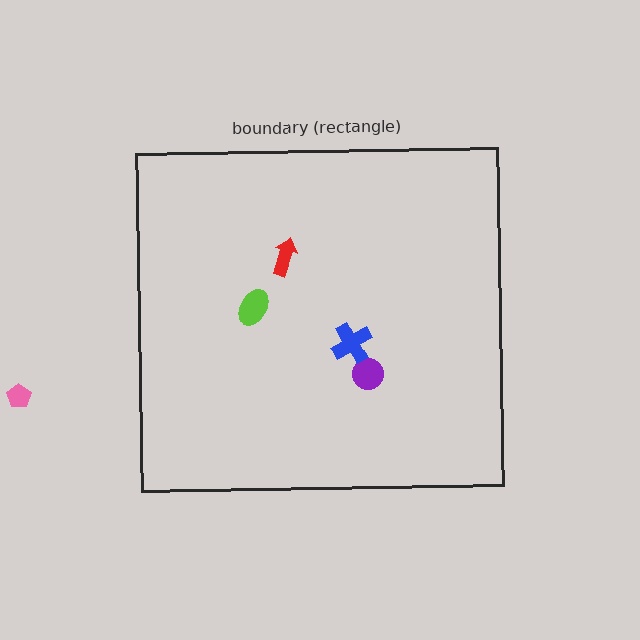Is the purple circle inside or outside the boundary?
Inside.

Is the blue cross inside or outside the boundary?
Inside.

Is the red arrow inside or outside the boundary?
Inside.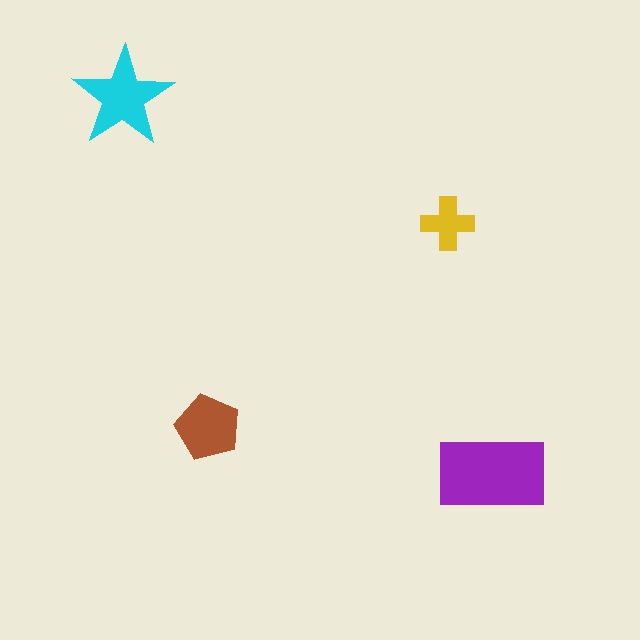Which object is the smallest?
The yellow cross.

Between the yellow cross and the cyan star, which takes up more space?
The cyan star.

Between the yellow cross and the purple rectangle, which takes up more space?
The purple rectangle.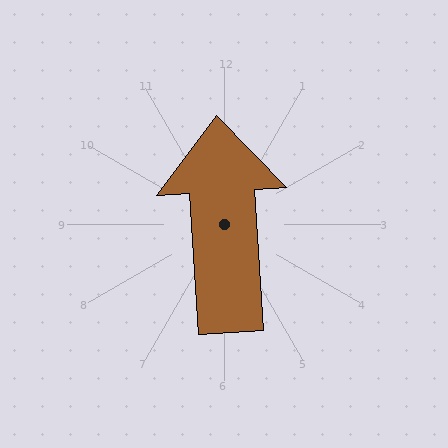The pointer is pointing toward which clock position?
Roughly 12 o'clock.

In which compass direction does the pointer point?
North.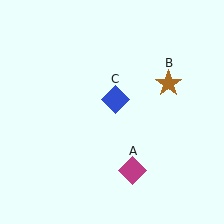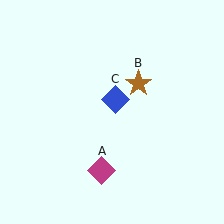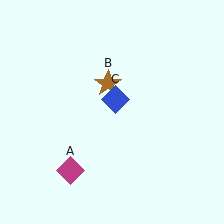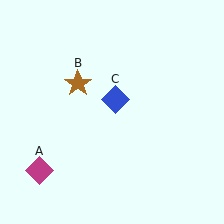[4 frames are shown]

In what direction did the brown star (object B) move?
The brown star (object B) moved left.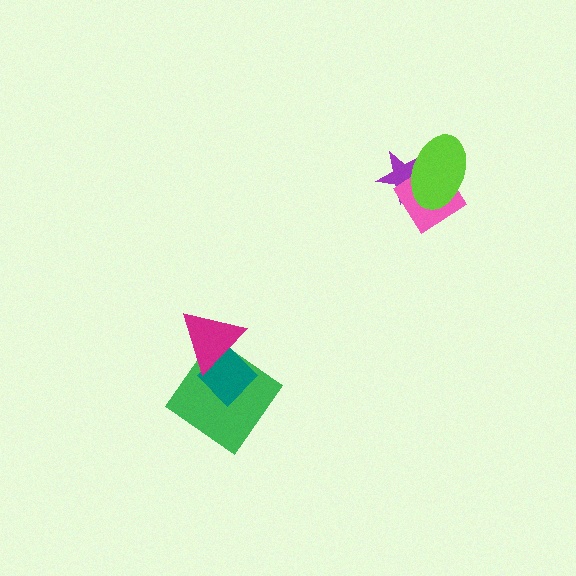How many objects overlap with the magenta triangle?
2 objects overlap with the magenta triangle.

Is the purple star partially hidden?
Yes, it is partially covered by another shape.